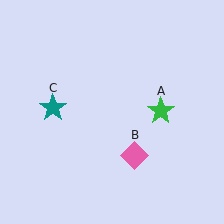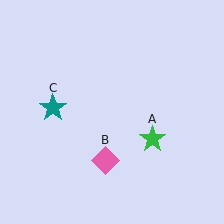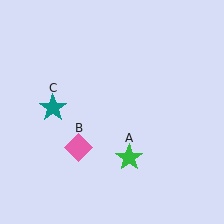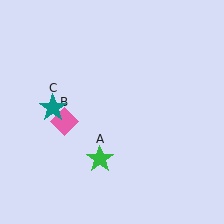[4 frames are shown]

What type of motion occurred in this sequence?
The green star (object A), pink diamond (object B) rotated clockwise around the center of the scene.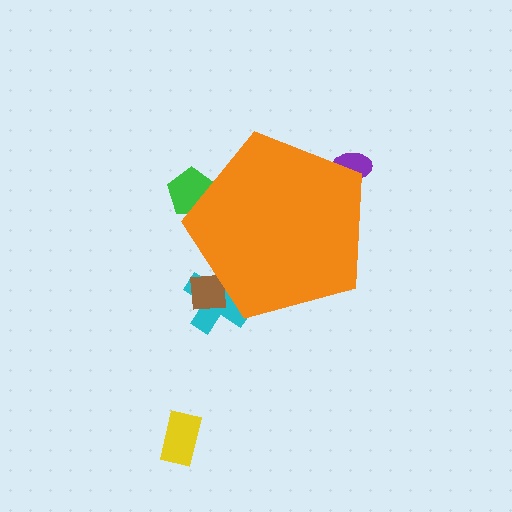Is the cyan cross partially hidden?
Yes, the cyan cross is partially hidden behind the orange pentagon.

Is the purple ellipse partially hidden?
Yes, the purple ellipse is partially hidden behind the orange pentagon.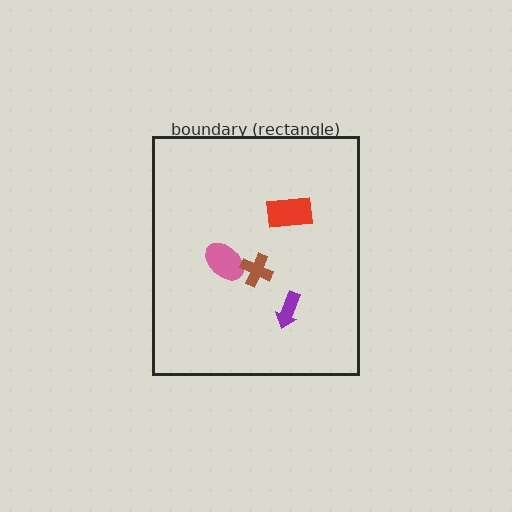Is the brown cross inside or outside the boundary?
Inside.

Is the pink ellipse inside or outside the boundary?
Inside.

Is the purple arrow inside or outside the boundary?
Inside.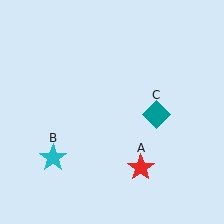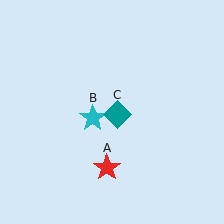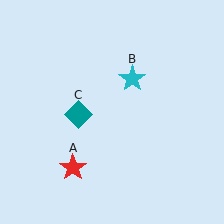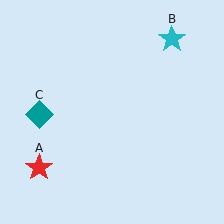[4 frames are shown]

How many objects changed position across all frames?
3 objects changed position: red star (object A), cyan star (object B), teal diamond (object C).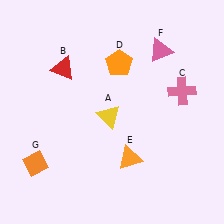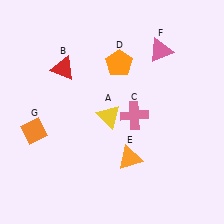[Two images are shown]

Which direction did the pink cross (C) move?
The pink cross (C) moved left.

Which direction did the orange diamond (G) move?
The orange diamond (G) moved up.